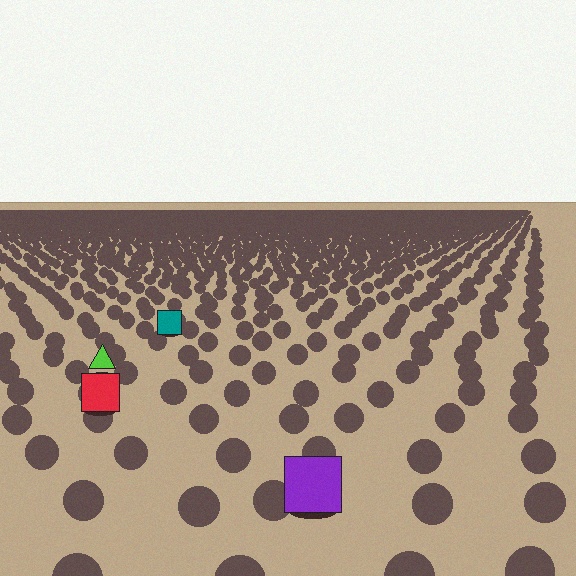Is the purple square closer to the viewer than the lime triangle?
Yes. The purple square is closer — you can tell from the texture gradient: the ground texture is coarser near it.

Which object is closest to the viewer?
The purple square is closest. The texture marks near it are larger and more spread out.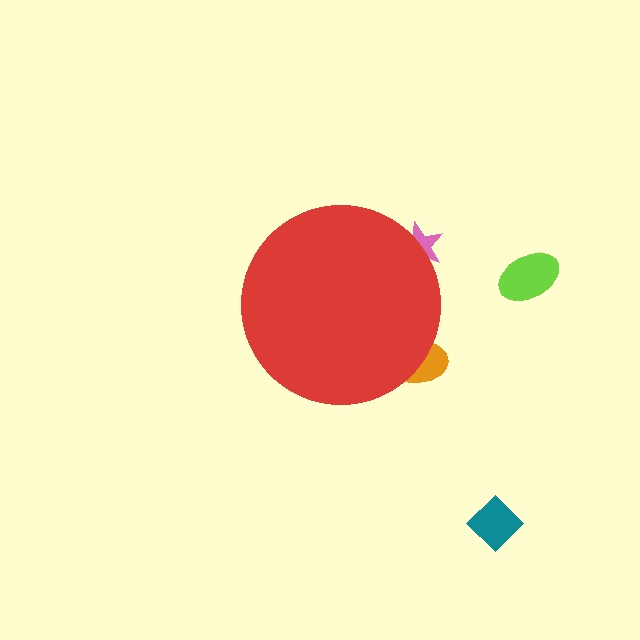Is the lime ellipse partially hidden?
No, the lime ellipse is fully visible.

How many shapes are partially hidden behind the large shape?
2 shapes are partially hidden.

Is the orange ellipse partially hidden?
Yes, the orange ellipse is partially hidden behind the red circle.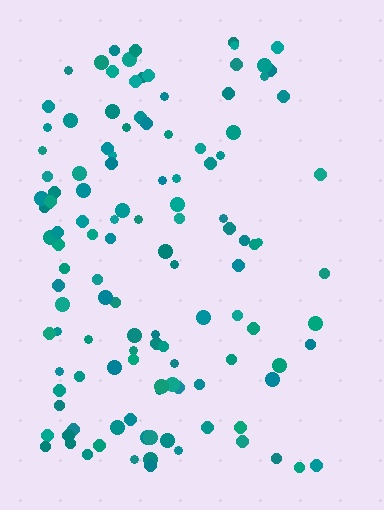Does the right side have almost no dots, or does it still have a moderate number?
Still a moderate number, just noticeably fewer than the left.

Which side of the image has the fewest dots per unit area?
The right.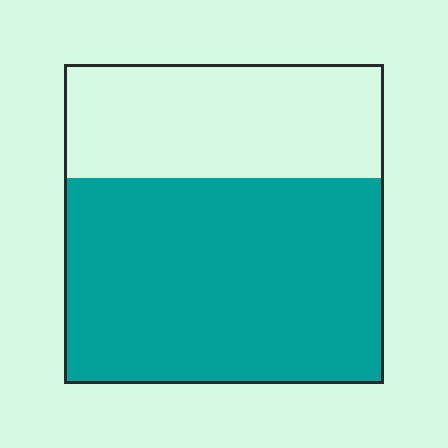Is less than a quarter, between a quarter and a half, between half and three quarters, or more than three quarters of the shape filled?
Between half and three quarters.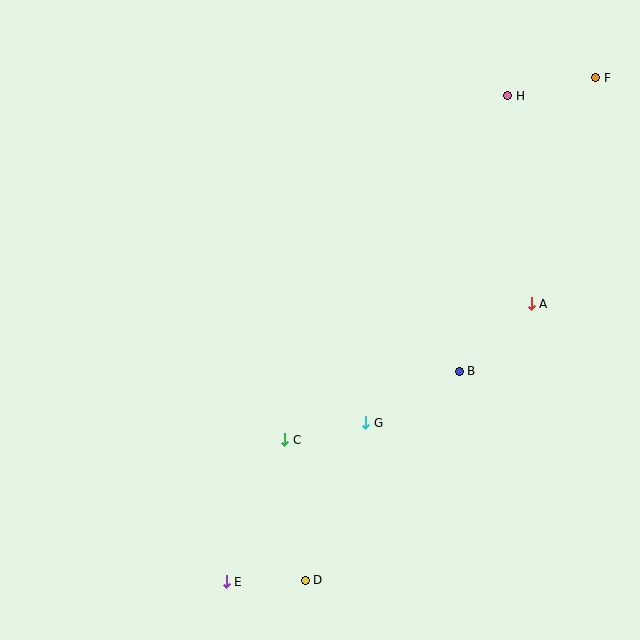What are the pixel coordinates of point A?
Point A is at (531, 304).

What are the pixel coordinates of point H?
Point H is at (508, 96).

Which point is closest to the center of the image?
Point G at (366, 423) is closest to the center.